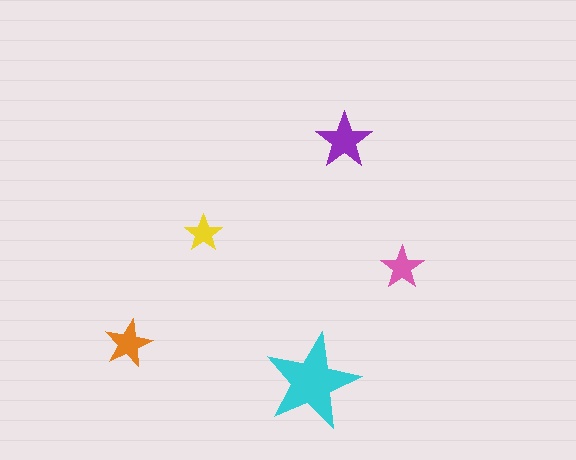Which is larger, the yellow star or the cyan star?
The cyan one.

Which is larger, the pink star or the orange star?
The orange one.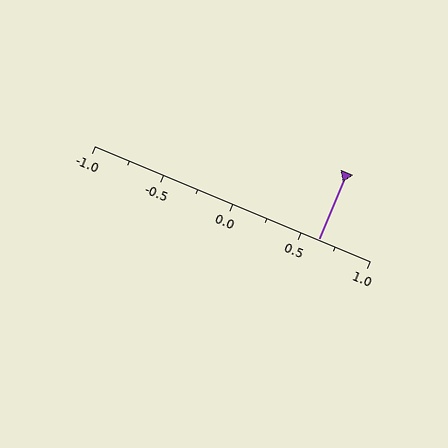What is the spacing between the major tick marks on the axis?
The major ticks are spaced 0.5 apart.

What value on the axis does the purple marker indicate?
The marker indicates approximately 0.62.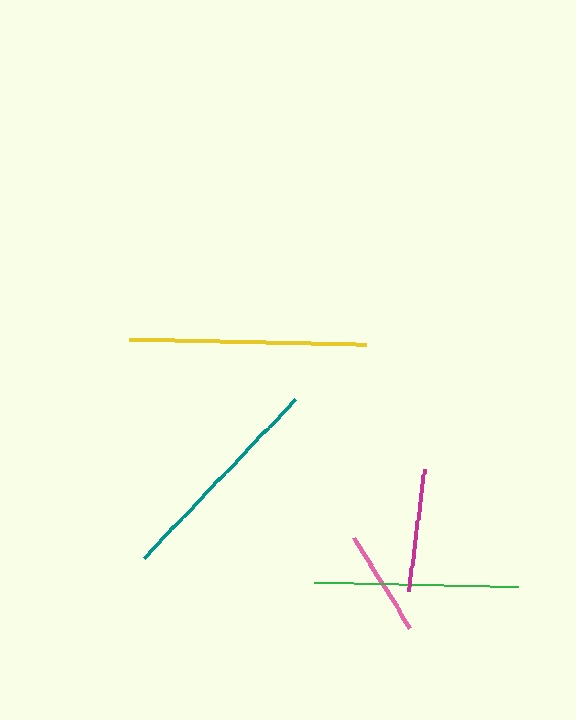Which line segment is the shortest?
The pink line is the shortest at approximately 106 pixels.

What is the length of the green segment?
The green segment is approximately 203 pixels long.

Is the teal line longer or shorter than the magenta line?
The teal line is longer than the magenta line.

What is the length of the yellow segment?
The yellow segment is approximately 238 pixels long.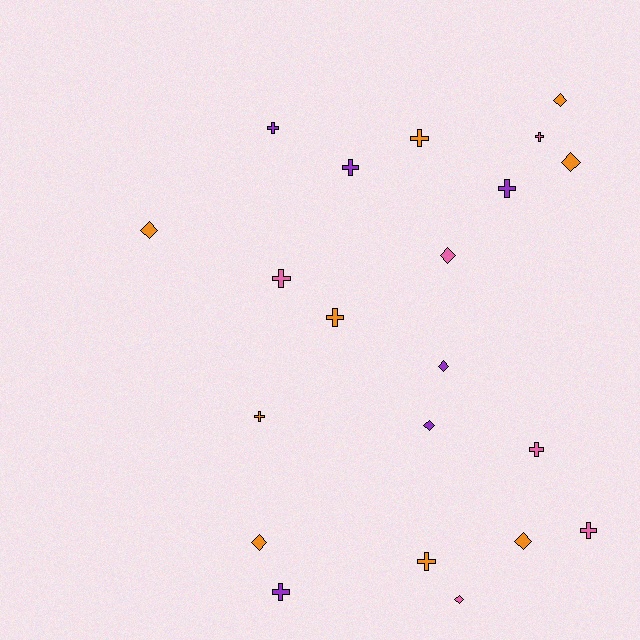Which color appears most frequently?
Orange, with 9 objects.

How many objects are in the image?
There are 21 objects.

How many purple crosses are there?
There are 4 purple crosses.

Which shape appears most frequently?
Cross, with 12 objects.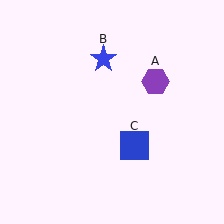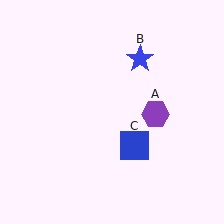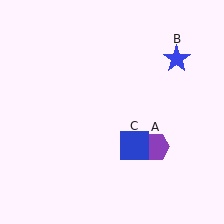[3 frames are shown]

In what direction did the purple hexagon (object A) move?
The purple hexagon (object A) moved down.